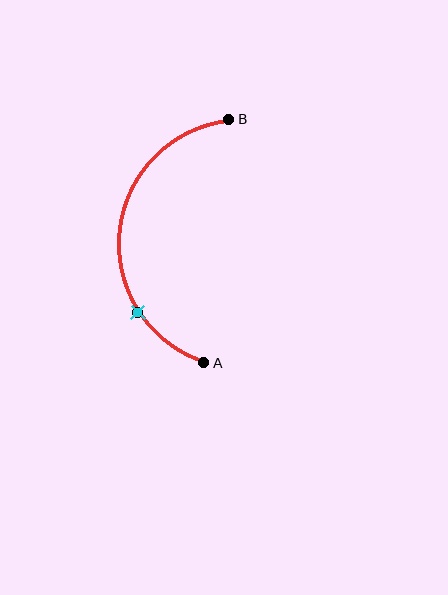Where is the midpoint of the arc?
The arc midpoint is the point on the curve farthest from the straight line joining A and B. It sits to the left of that line.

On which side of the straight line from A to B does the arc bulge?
The arc bulges to the left of the straight line connecting A and B.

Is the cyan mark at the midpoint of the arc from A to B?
No. The cyan mark lies on the arc but is closer to endpoint A. The arc midpoint would be at the point on the curve equidistant along the arc from both A and B.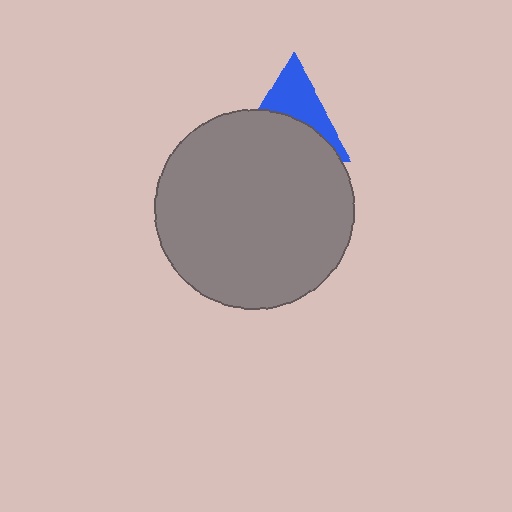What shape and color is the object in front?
The object in front is a gray circle.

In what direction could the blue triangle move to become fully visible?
The blue triangle could move up. That would shift it out from behind the gray circle entirely.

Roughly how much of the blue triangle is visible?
A small part of it is visible (roughly 45%).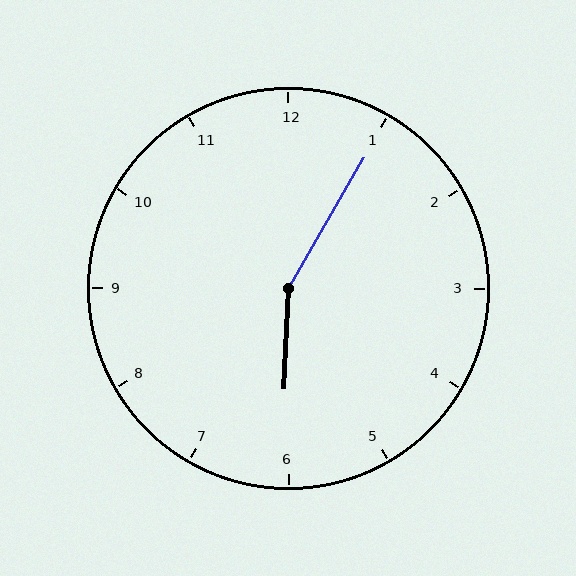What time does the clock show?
6:05.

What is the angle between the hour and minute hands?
Approximately 152 degrees.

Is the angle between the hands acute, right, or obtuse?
It is obtuse.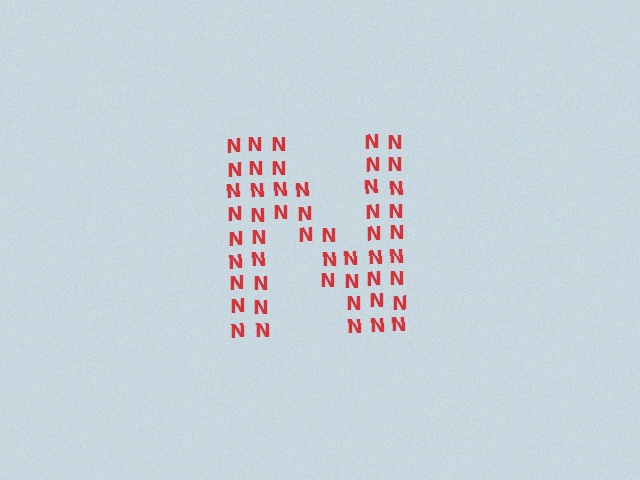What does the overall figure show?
The overall figure shows the letter N.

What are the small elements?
The small elements are letter N's.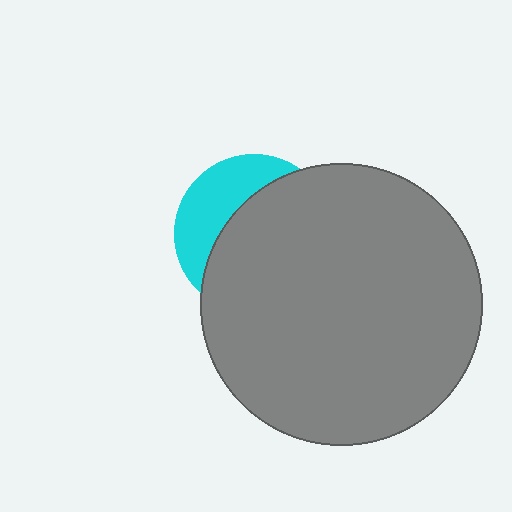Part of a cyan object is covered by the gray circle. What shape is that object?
It is a circle.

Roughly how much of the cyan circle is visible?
A small part of it is visible (roughly 33%).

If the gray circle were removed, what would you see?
You would see the complete cyan circle.